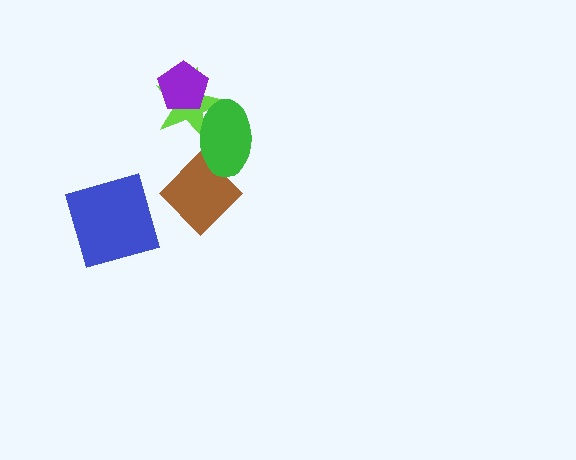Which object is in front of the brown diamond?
The green ellipse is in front of the brown diamond.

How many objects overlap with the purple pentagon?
1 object overlaps with the purple pentagon.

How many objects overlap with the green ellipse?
2 objects overlap with the green ellipse.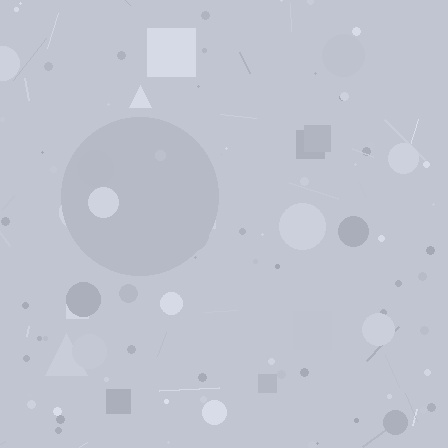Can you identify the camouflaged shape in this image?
The camouflaged shape is a circle.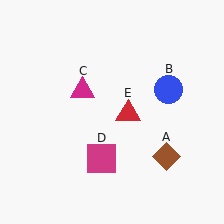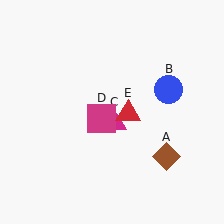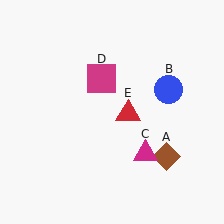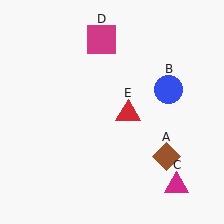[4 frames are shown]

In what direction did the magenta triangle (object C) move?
The magenta triangle (object C) moved down and to the right.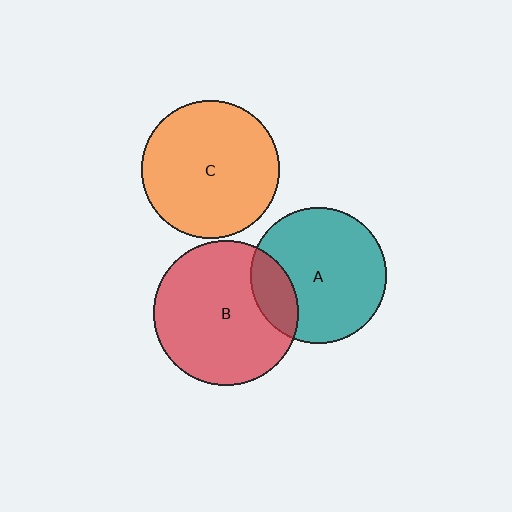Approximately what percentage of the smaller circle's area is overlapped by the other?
Approximately 20%.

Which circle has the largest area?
Circle B (red).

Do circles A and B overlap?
Yes.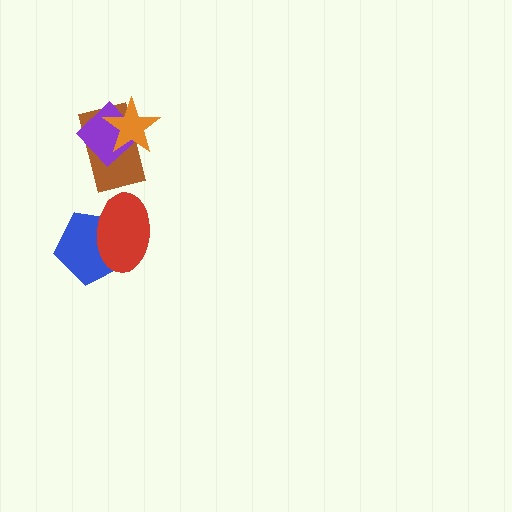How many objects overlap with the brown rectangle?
2 objects overlap with the brown rectangle.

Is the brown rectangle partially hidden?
Yes, it is partially covered by another shape.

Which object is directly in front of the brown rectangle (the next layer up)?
The purple diamond is directly in front of the brown rectangle.